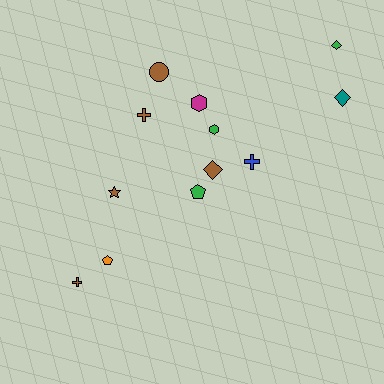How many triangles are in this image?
There are no triangles.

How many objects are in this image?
There are 12 objects.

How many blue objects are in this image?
There is 1 blue object.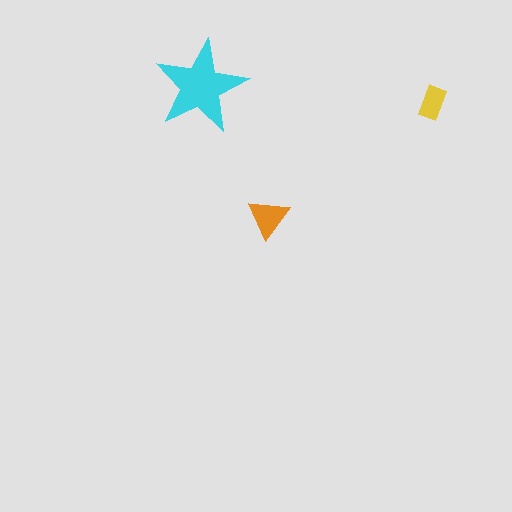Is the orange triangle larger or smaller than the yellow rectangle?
Larger.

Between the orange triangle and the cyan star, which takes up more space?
The cyan star.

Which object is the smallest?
The yellow rectangle.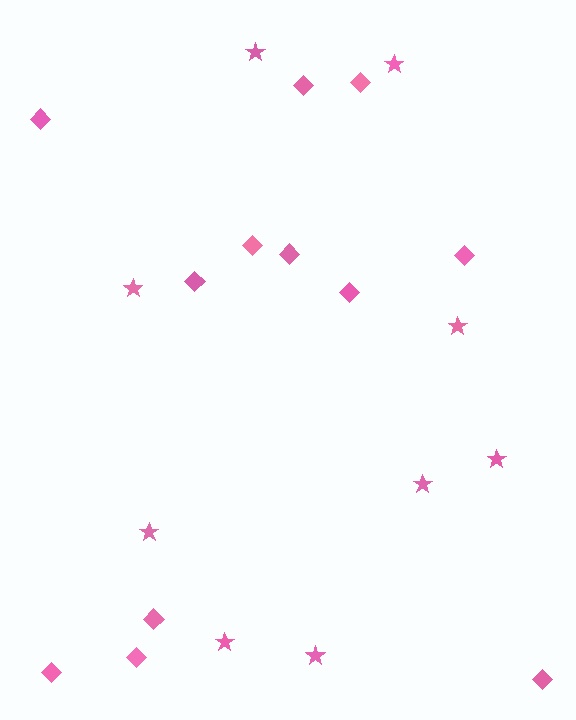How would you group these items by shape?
There are 2 groups: one group of stars (9) and one group of diamonds (12).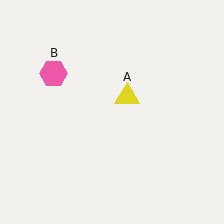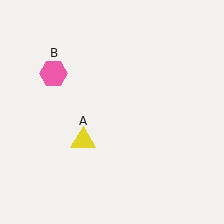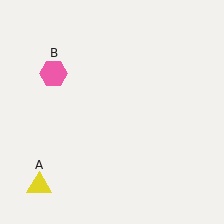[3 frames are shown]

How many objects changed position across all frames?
1 object changed position: yellow triangle (object A).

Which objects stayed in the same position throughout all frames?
Pink hexagon (object B) remained stationary.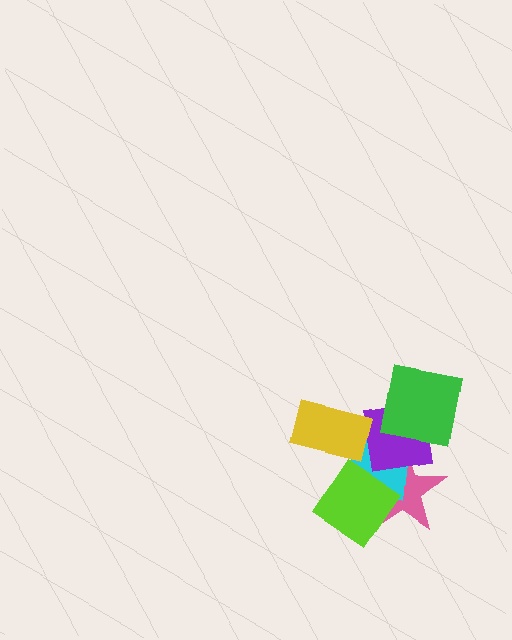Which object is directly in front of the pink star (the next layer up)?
The cyan square is directly in front of the pink star.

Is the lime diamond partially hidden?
Yes, it is partially covered by another shape.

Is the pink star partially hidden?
Yes, it is partially covered by another shape.